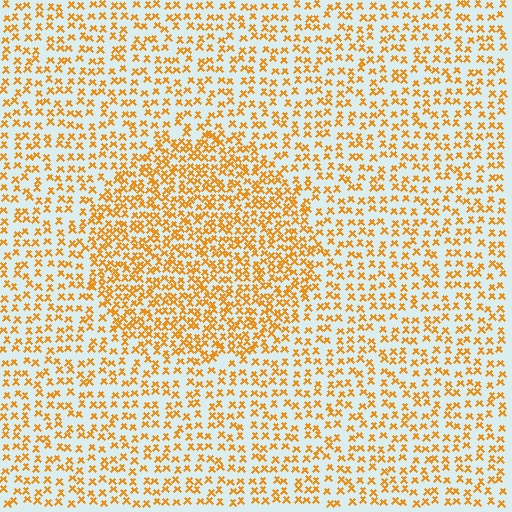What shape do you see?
I see a circle.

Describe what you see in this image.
The image contains small orange elements arranged at two different densities. A circle-shaped region is visible where the elements are more densely packed than the surrounding area.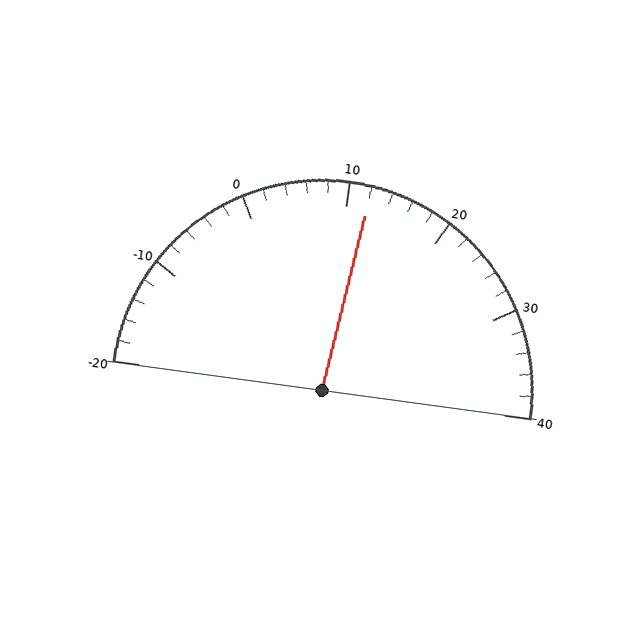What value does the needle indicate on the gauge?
The needle indicates approximately 12.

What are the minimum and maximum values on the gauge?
The gauge ranges from -20 to 40.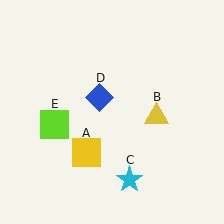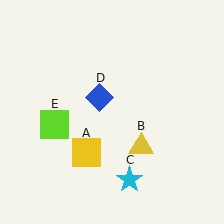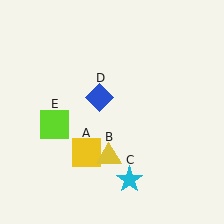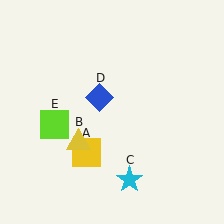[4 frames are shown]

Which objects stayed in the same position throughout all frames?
Yellow square (object A) and cyan star (object C) and blue diamond (object D) and lime square (object E) remained stationary.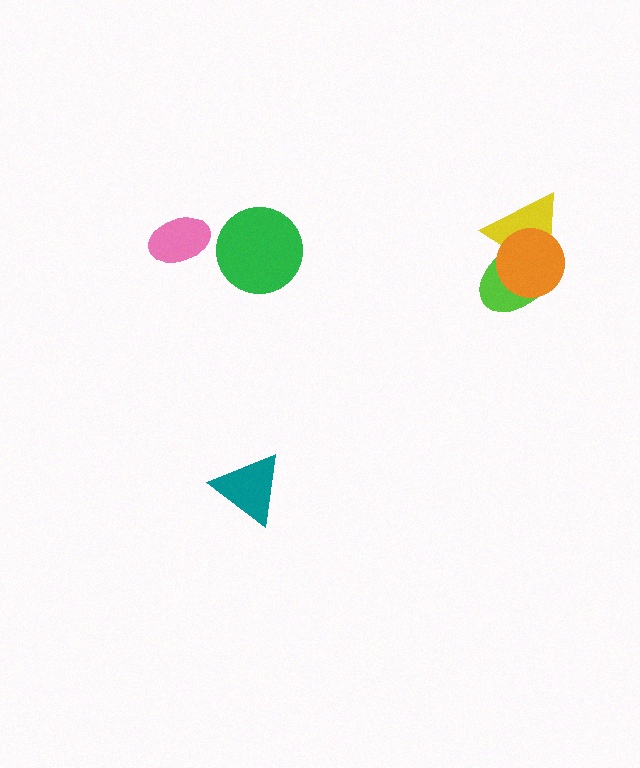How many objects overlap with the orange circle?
2 objects overlap with the orange circle.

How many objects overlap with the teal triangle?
0 objects overlap with the teal triangle.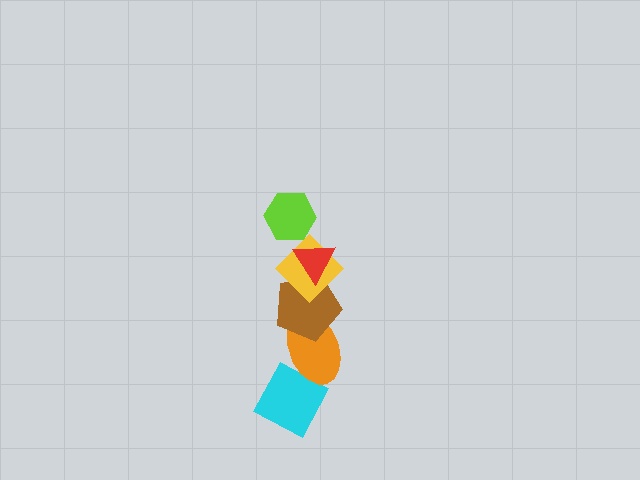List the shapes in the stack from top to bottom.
From top to bottom: the lime hexagon, the red triangle, the yellow diamond, the brown pentagon, the orange ellipse, the cyan diamond.